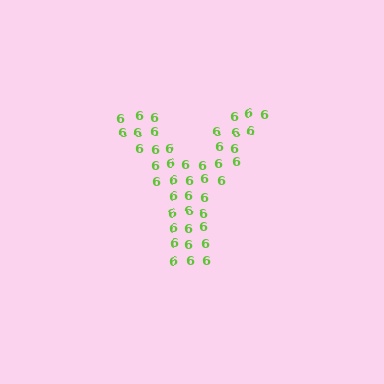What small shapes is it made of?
It is made of small digit 6's.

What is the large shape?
The large shape is the letter Y.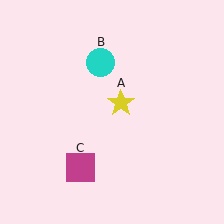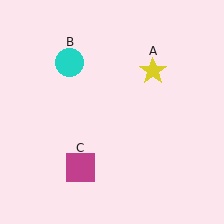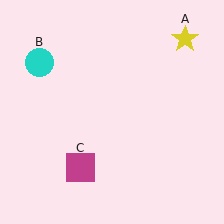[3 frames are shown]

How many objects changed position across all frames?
2 objects changed position: yellow star (object A), cyan circle (object B).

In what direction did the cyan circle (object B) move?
The cyan circle (object B) moved left.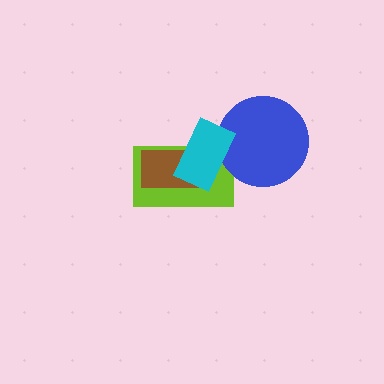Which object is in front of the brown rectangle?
The cyan rectangle is in front of the brown rectangle.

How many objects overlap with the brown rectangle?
2 objects overlap with the brown rectangle.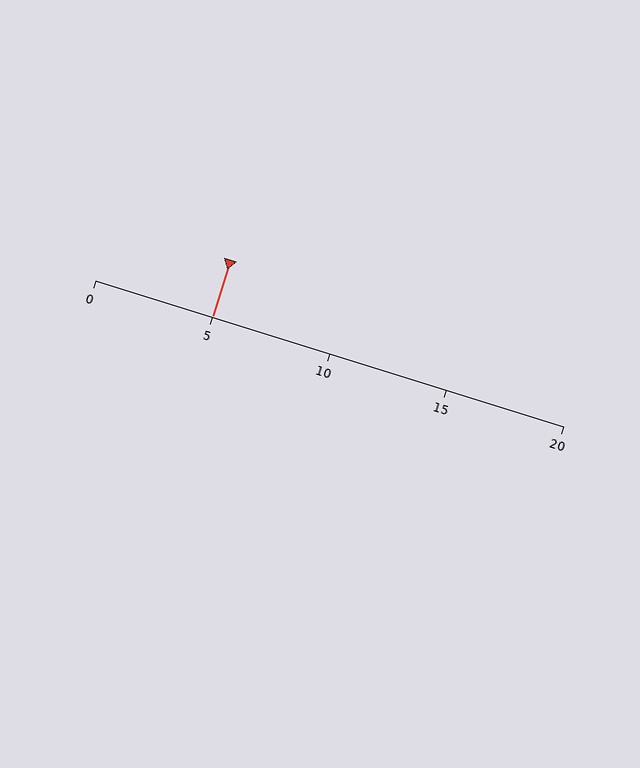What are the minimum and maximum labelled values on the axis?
The axis runs from 0 to 20.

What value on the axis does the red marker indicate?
The marker indicates approximately 5.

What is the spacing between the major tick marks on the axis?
The major ticks are spaced 5 apart.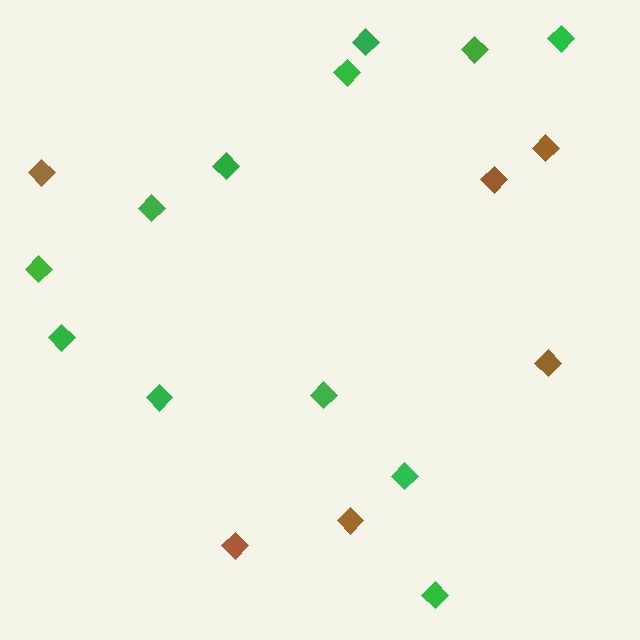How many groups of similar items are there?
There are 2 groups: one group of brown diamonds (6) and one group of green diamonds (12).